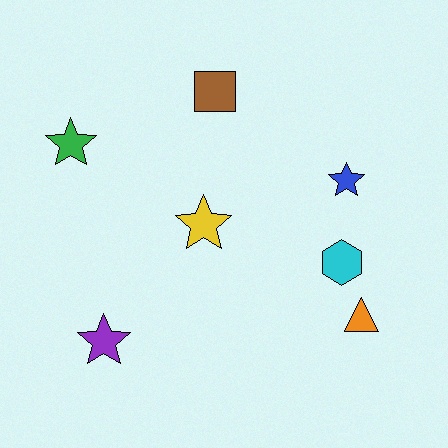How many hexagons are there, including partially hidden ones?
There is 1 hexagon.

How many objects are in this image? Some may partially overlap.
There are 7 objects.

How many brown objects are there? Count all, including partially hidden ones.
There is 1 brown object.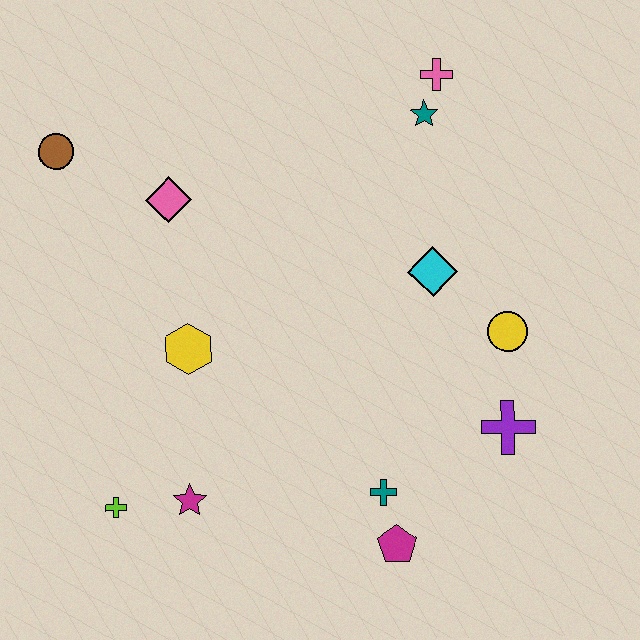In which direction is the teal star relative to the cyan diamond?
The teal star is above the cyan diamond.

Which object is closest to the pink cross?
The teal star is closest to the pink cross.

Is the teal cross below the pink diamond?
Yes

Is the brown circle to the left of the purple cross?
Yes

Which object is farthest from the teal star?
The lime cross is farthest from the teal star.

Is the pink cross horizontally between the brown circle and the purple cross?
Yes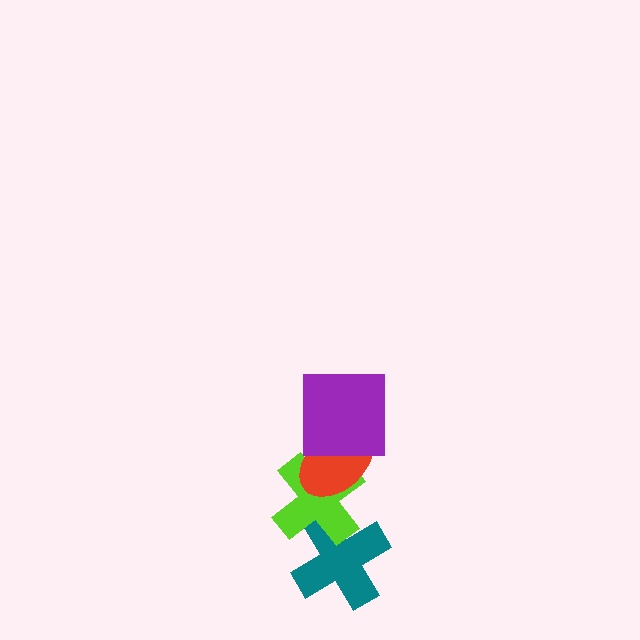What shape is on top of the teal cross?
The lime cross is on top of the teal cross.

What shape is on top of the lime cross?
The red ellipse is on top of the lime cross.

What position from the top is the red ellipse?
The red ellipse is 2nd from the top.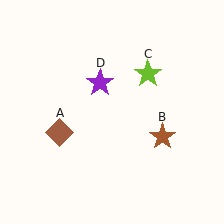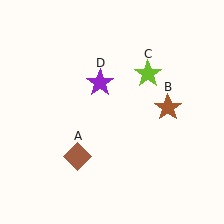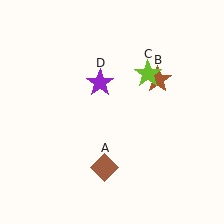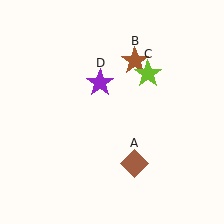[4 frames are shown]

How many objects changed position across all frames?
2 objects changed position: brown diamond (object A), brown star (object B).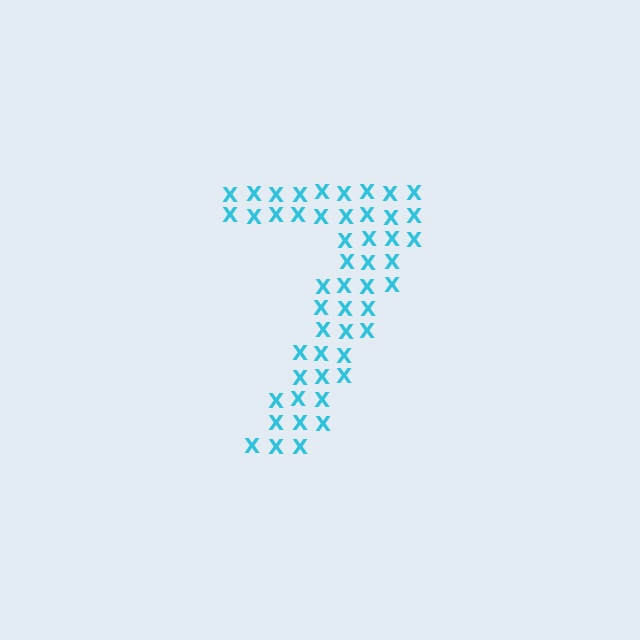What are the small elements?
The small elements are letter X's.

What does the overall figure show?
The overall figure shows the digit 7.